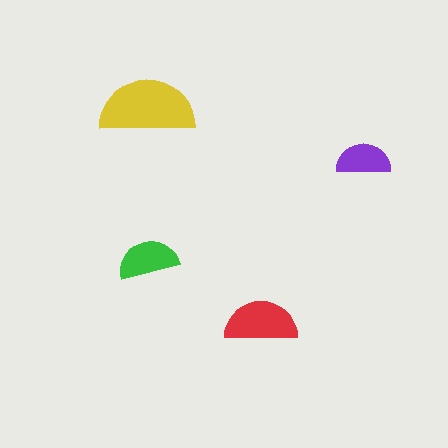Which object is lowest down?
The red semicircle is bottommost.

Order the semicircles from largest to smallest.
the yellow one, the red one, the green one, the purple one.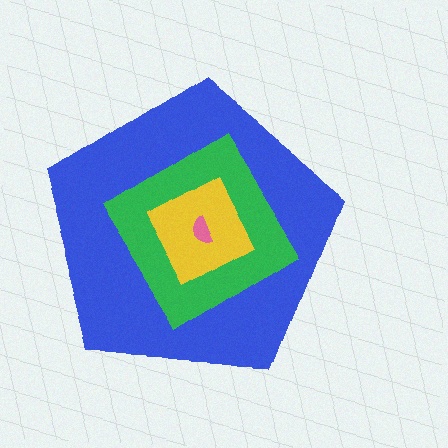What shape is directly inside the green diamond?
The yellow diamond.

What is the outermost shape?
The blue pentagon.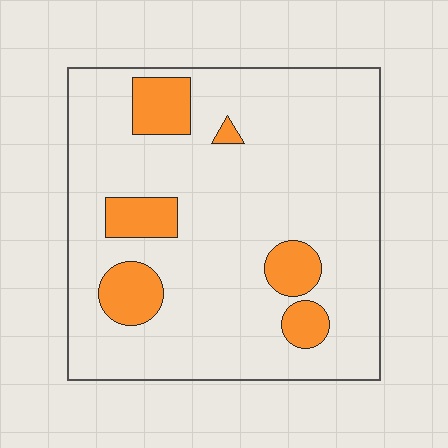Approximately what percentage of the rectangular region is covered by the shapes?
Approximately 15%.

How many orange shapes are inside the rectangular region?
6.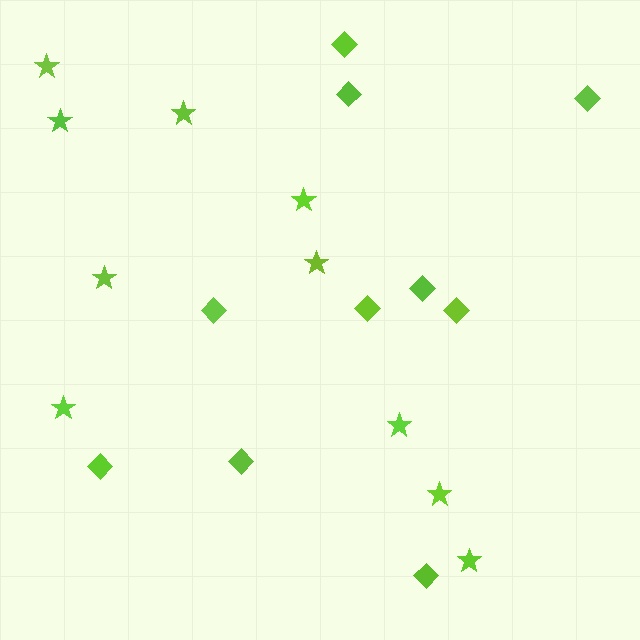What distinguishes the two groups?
There are 2 groups: one group of diamonds (10) and one group of stars (10).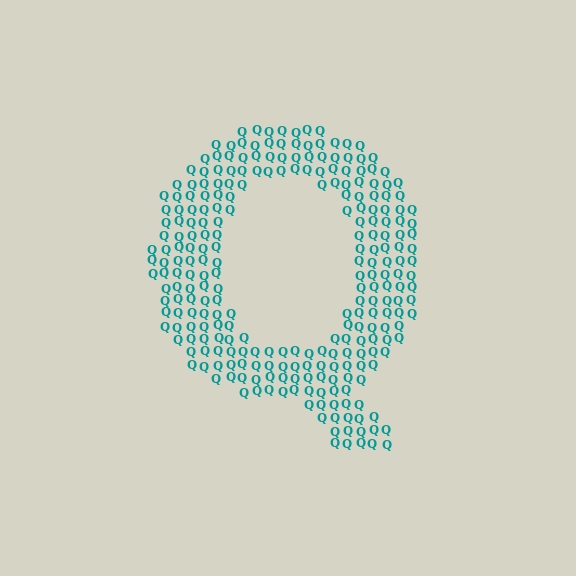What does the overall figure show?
The overall figure shows the letter Q.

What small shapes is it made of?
It is made of small letter Q's.